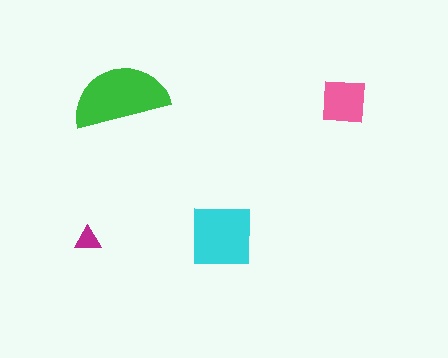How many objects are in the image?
There are 4 objects in the image.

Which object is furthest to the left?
The magenta triangle is leftmost.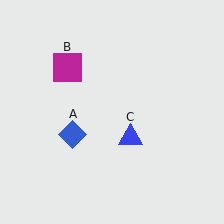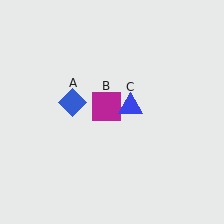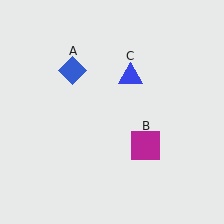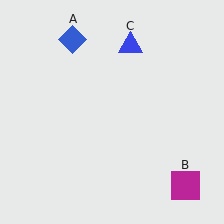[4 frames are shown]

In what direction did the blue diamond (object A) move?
The blue diamond (object A) moved up.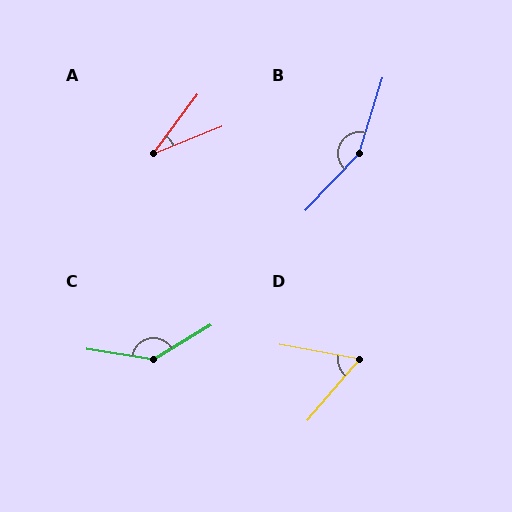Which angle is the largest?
B, at approximately 154 degrees.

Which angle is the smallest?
A, at approximately 32 degrees.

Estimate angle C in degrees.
Approximately 140 degrees.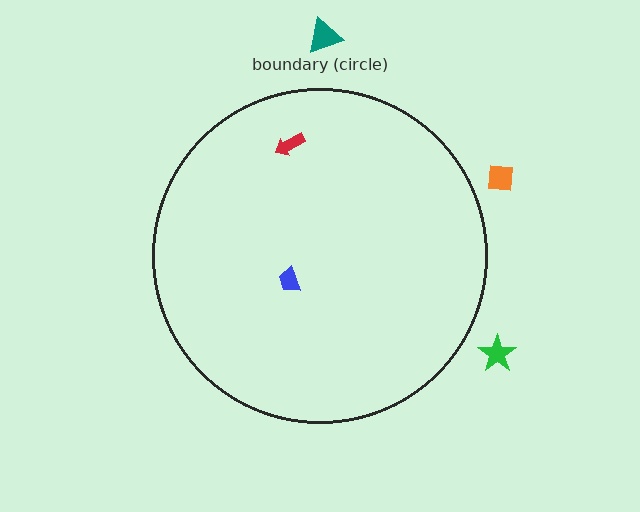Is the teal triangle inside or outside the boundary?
Outside.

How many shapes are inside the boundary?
2 inside, 3 outside.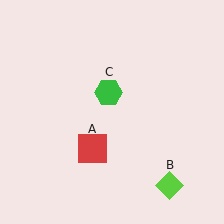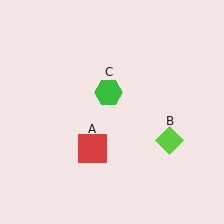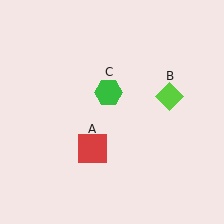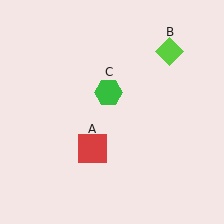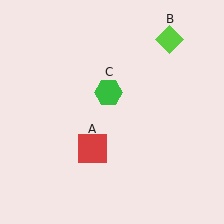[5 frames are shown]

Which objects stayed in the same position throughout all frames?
Red square (object A) and green hexagon (object C) remained stationary.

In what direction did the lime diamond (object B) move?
The lime diamond (object B) moved up.